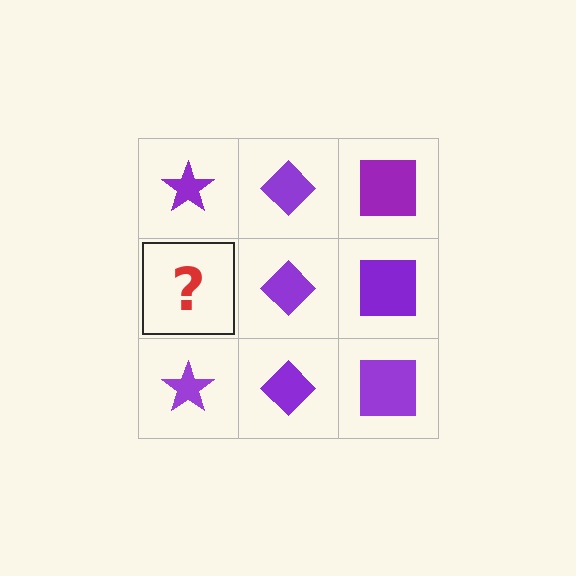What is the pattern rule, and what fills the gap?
The rule is that each column has a consistent shape. The gap should be filled with a purple star.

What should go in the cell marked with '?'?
The missing cell should contain a purple star.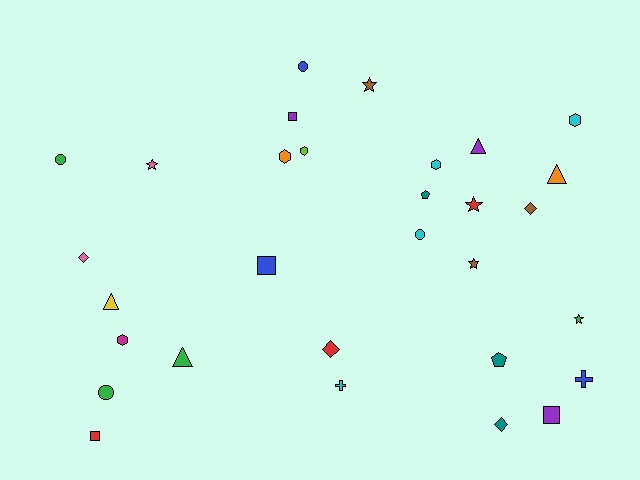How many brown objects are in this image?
There are 3 brown objects.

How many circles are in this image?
There are 4 circles.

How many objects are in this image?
There are 30 objects.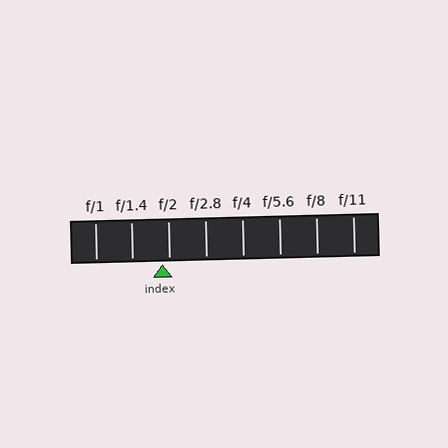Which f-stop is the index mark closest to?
The index mark is closest to f/2.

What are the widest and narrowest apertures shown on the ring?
The widest aperture shown is f/1 and the narrowest is f/11.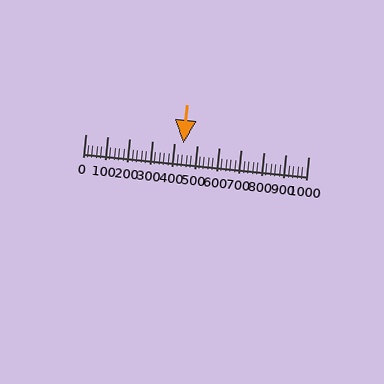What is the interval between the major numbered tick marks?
The major tick marks are spaced 100 units apart.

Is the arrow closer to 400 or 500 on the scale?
The arrow is closer to 400.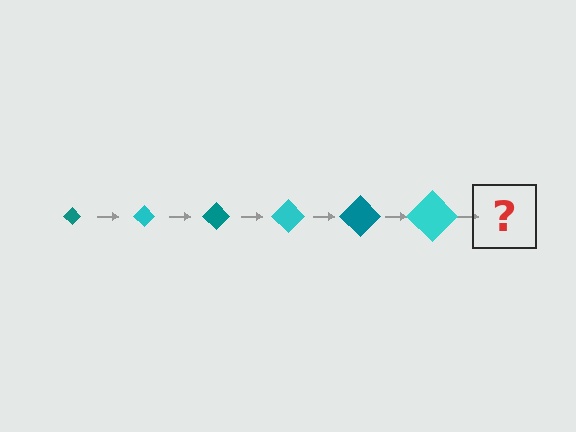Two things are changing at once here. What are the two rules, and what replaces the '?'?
The two rules are that the diamond grows larger each step and the color cycles through teal and cyan. The '?' should be a teal diamond, larger than the previous one.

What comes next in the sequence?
The next element should be a teal diamond, larger than the previous one.